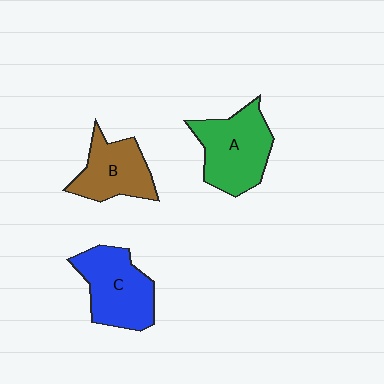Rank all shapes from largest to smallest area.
From largest to smallest: A (green), C (blue), B (brown).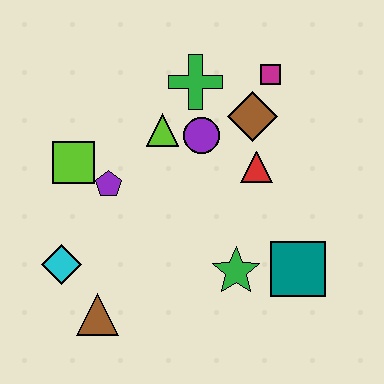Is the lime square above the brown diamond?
No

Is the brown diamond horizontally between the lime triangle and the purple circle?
No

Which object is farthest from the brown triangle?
The magenta square is farthest from the brown triangle.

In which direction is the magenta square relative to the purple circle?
The magenta square is to the right of the purple circle.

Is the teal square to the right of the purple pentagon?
Yes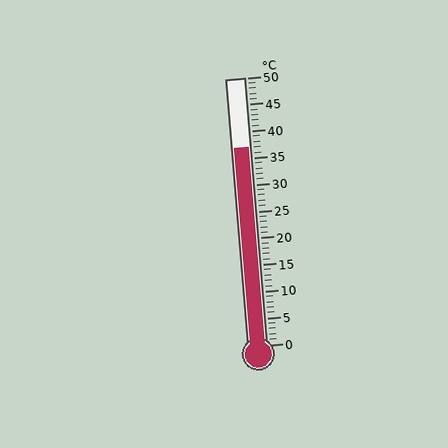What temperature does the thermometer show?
The thermometer shows approximately 37°C.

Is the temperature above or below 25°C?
The temperature is above 25°C.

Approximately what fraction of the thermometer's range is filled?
The thermometer is filled to approximately 75% of its range.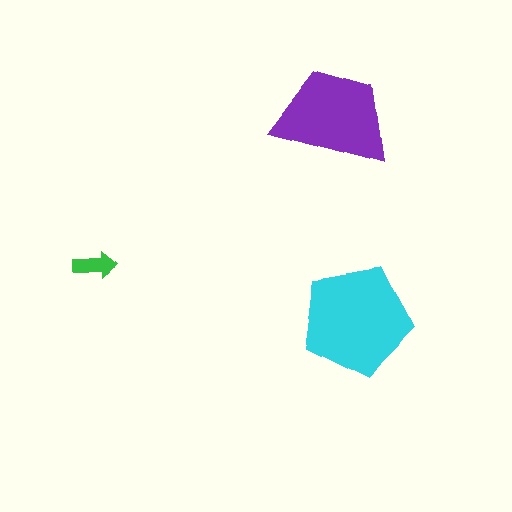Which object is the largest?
The cyan pentagon.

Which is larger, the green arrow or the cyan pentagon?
The cyan pentagon.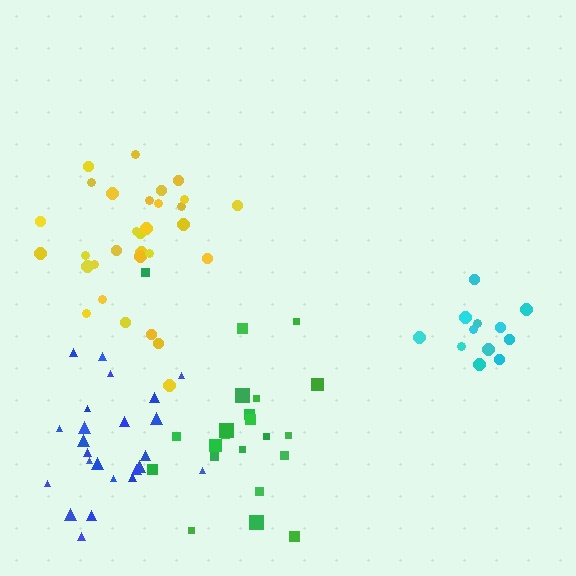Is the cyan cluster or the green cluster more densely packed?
Cyan.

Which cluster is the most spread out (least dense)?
Green.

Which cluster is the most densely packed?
Cyan.